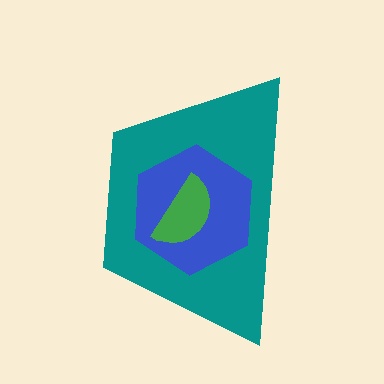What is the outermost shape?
The teal trapezoid.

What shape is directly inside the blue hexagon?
The green semicircle.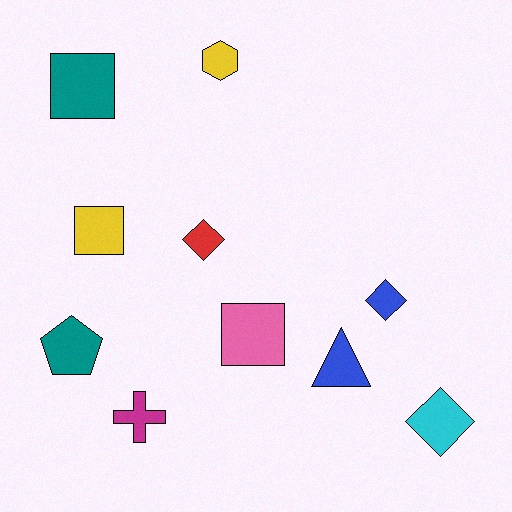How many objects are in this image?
There are 10 objects.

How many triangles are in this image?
There is 1 triangle.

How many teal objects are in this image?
There are 2 teal objects.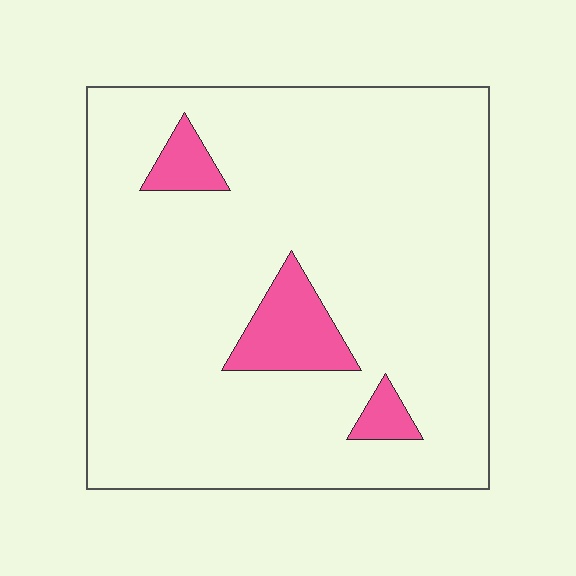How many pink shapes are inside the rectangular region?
3.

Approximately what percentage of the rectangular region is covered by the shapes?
Approximately 10%.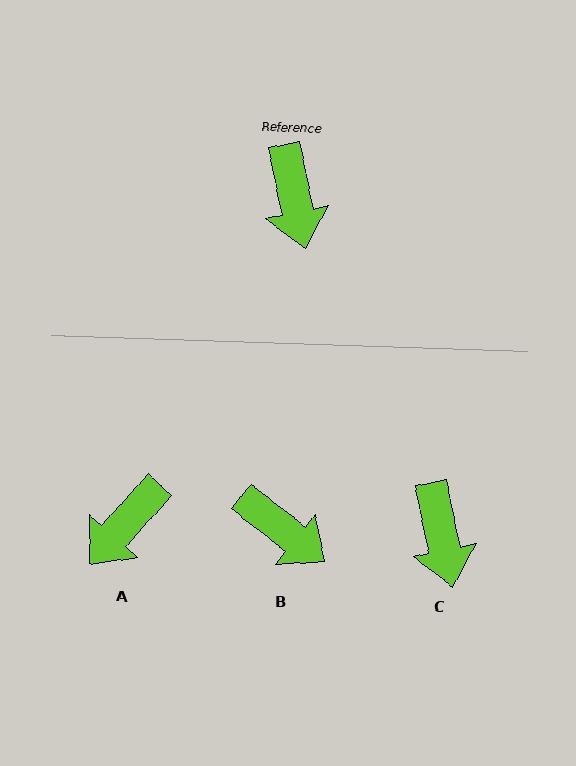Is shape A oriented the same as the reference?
No, it is off by about 54 degrees.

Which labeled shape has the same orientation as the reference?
C.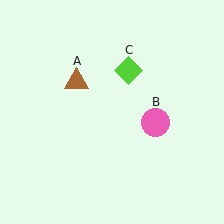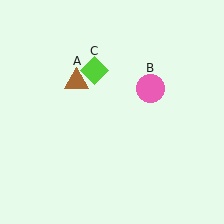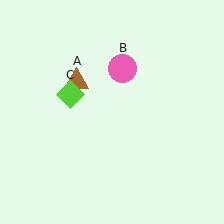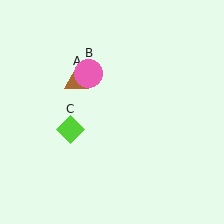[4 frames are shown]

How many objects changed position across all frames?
2 objects changed position: pink circle (object B), lime diamond (object C).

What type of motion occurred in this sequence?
The pink circle (object B), lime diamond (object C) rotated counterclockwise around the center of the scene.